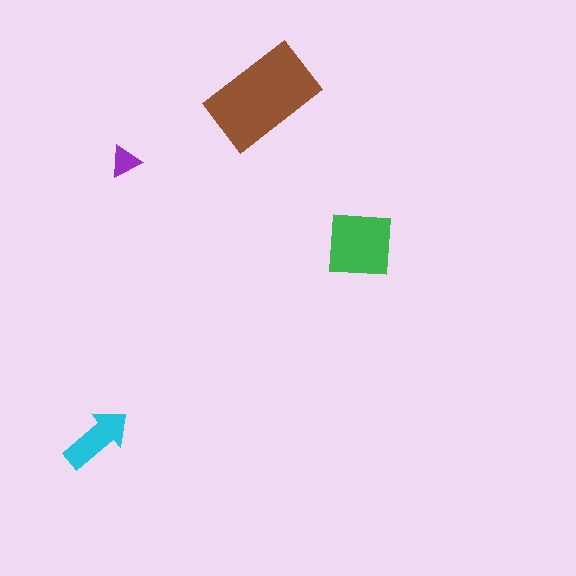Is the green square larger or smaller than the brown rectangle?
Smaller.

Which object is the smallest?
The purple triangle.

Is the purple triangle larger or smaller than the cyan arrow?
Smaller.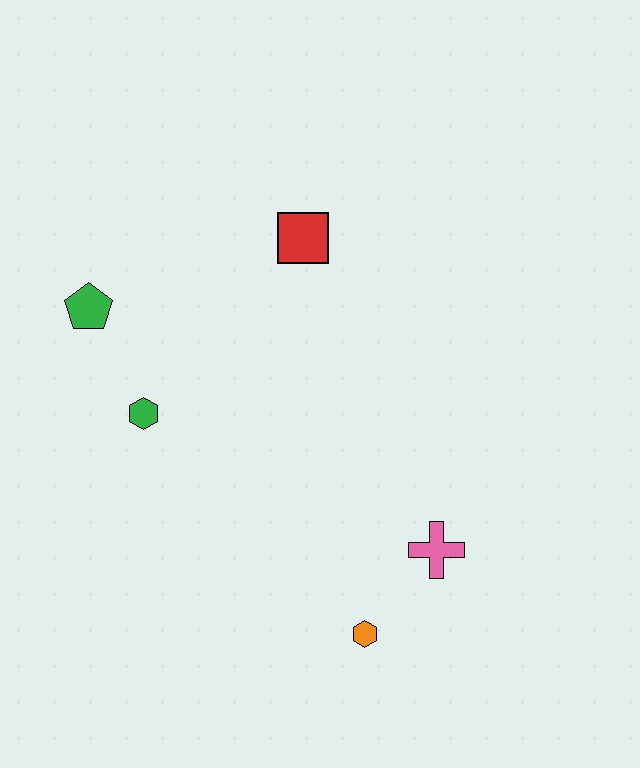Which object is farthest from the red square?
The orange hexagon is farthest from the red square.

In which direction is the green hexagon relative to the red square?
The green hexagon is below the red square.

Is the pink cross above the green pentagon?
No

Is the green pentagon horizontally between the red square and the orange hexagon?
No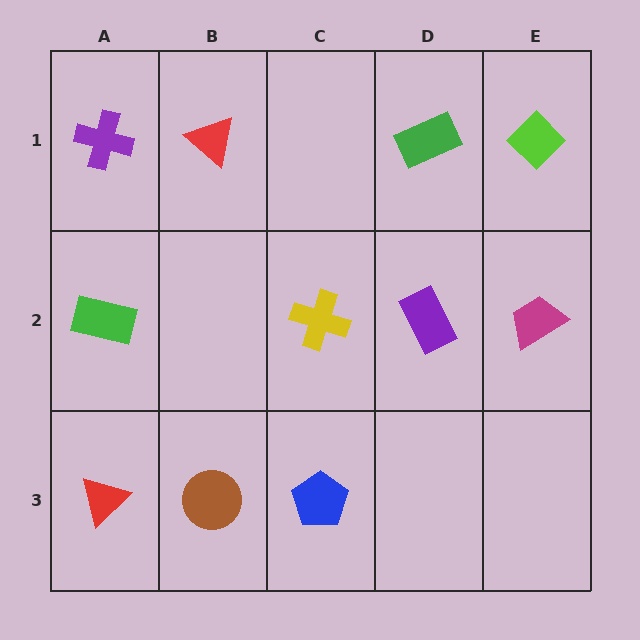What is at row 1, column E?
A lime diamond.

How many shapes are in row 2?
4 shapes.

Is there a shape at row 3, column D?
No, that cell is empty.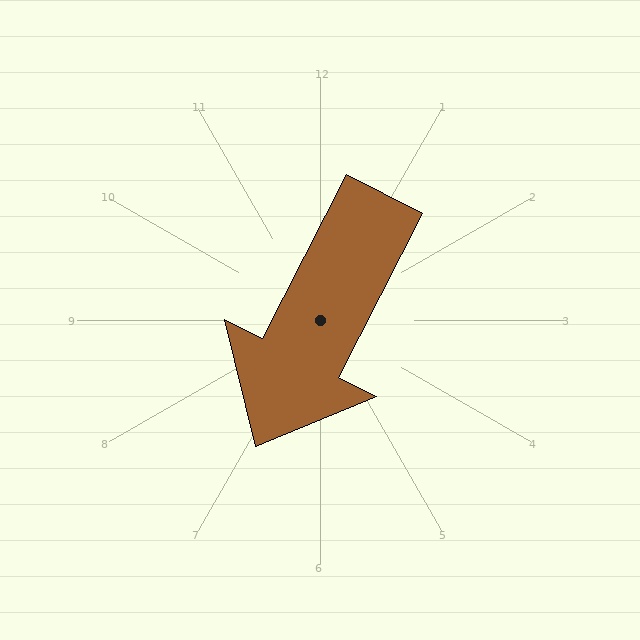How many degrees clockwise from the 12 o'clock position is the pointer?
Approximately 207 degrees.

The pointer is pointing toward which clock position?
Roughly 7 o'clock.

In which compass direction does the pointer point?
Southwest.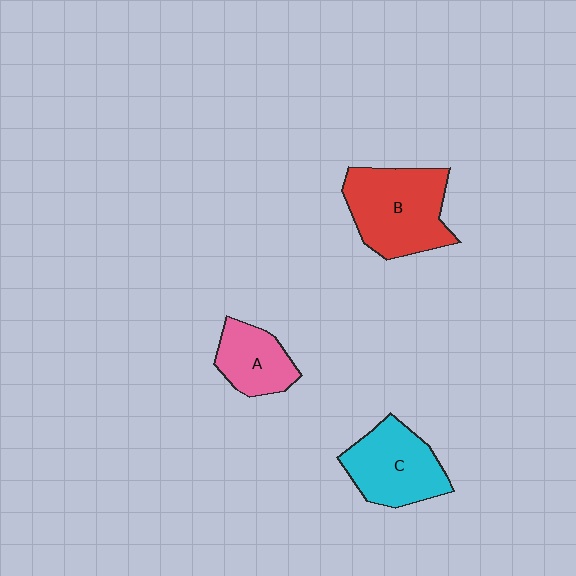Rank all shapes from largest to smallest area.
From largest to smallest: B (red), C (cyan), A (pink).